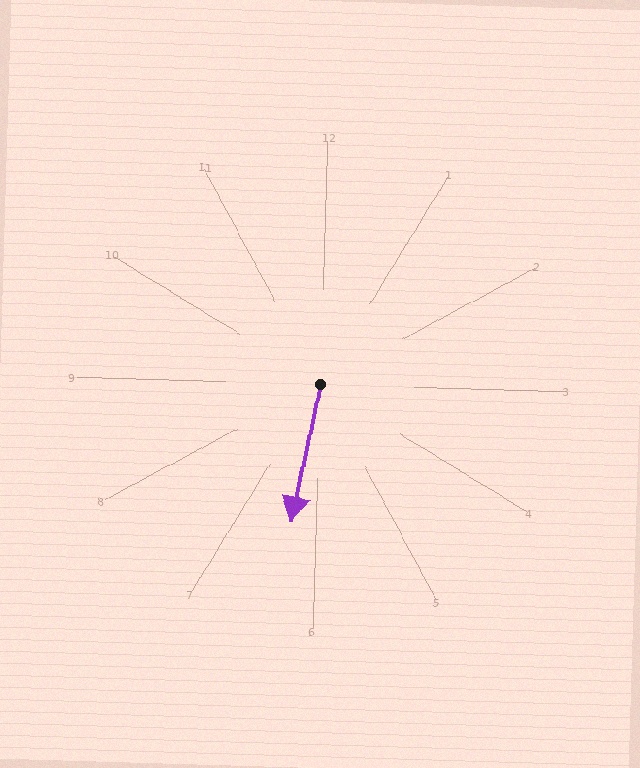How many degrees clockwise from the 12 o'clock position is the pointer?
Approximately 190 degrees.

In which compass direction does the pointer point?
South.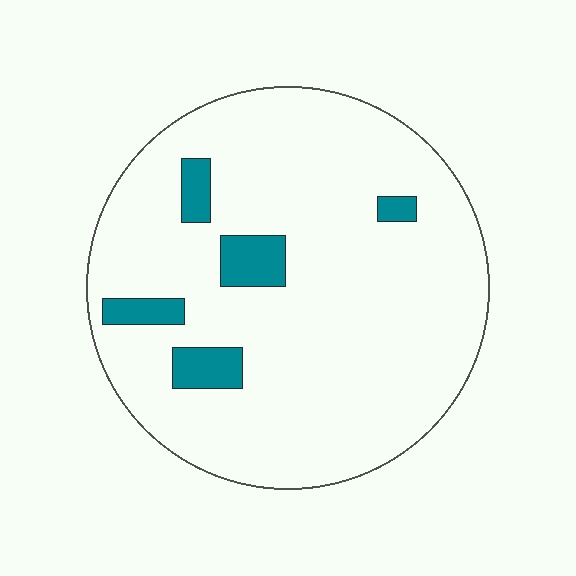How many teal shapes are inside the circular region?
5.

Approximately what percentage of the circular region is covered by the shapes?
Approximately 10%.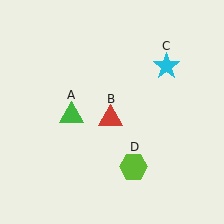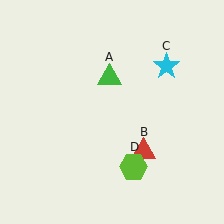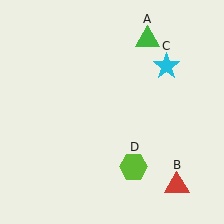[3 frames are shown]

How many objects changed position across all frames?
2 objects changed position: green triangle (object A), red triangle (object B).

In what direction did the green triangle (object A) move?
The green triangle (object A) moved up and to the right.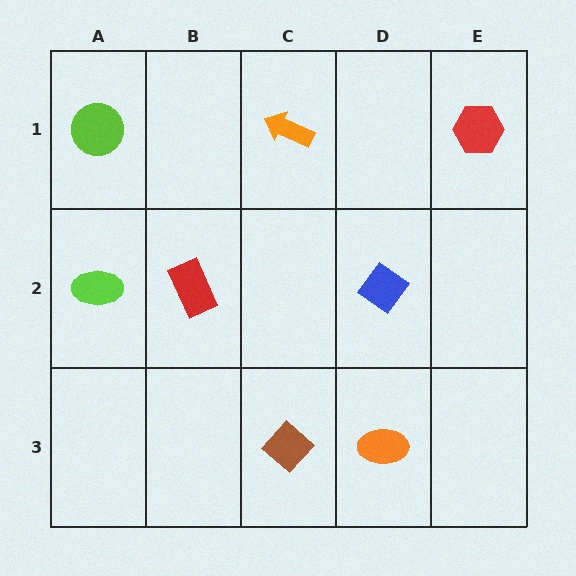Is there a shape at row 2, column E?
No, that cell is empty.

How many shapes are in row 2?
3 shapes.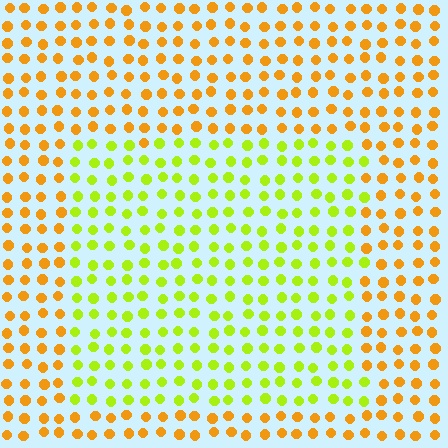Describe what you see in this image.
The image is filled with small orange elements in a uniform arrangement. A rectangle-shaped region is visible where the elements are tinted to a slightly different hue, forming a subtle color boundary.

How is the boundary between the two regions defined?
The boundary is defined purely by a slight shift in hue (about 44 degrees). Spacing, size, and orientation are identical on both sides.